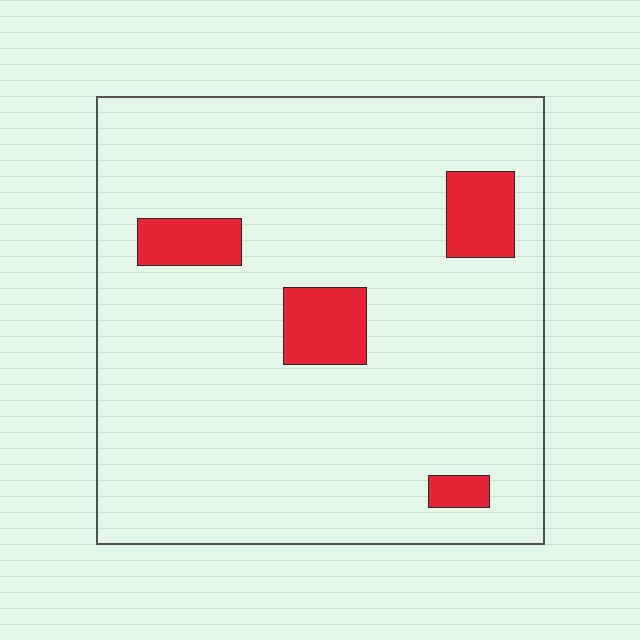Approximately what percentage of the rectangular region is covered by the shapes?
Approximately 10%.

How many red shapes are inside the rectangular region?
4.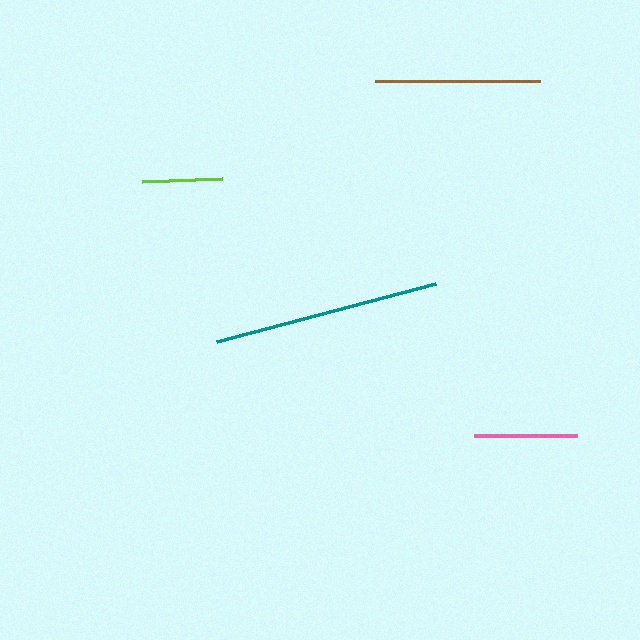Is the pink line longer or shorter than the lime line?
The pink line is longer than the lime line.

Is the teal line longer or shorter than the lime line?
The teal line is longer than the lime line.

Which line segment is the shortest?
The lime line is the shortest at approximately 80 pixels.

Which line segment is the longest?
The teal line is the longest at approximately 227 pixels.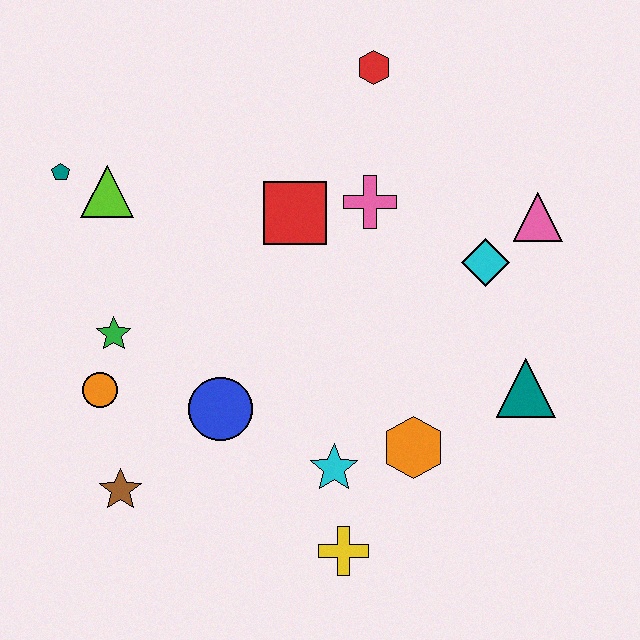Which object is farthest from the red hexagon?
The brown star is farthest from the red hexagon.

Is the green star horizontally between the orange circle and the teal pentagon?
No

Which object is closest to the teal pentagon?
The lime triangle is closest to the teal pentagon.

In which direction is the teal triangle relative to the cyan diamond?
The teal triangle is below the cyan diamond.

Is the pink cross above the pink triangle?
Yes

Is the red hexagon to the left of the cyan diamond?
Yes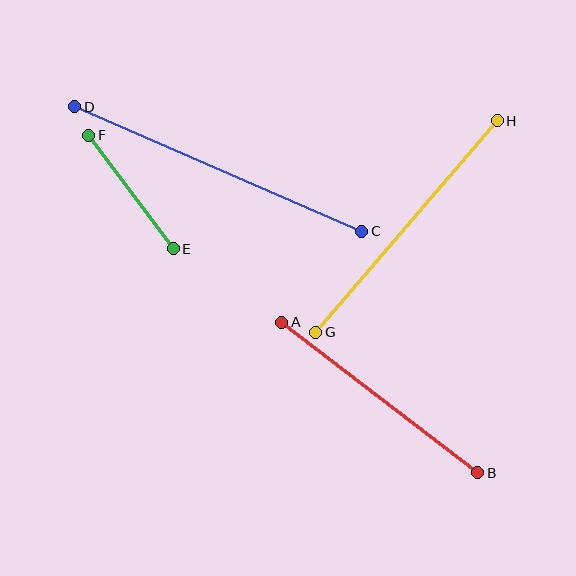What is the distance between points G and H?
The distance is approximately 279 pixels.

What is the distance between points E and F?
The distance is approximately 141 pixels.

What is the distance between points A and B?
The distance is approximately 247 pixels.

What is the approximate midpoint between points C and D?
The midpoint is at approximately (218, 169) pixels.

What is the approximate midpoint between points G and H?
The midpoint is at approximately (406, 227) pixels.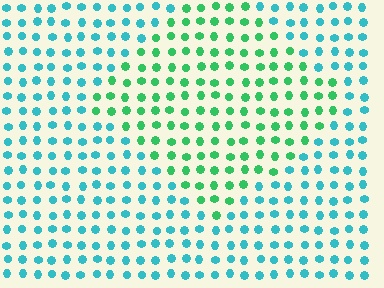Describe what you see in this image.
The image is filled with small cyan elements in a uniform arrangement. A diamond-shaped region is visible where the elements are tinted to a slightly different hue, forming a subtle color boundary.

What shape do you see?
I see a diamond.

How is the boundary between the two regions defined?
The boundary is defined purely by a slight shift in hue (about 44 degrees). Spacing, size, and orientation are identical on both sides.